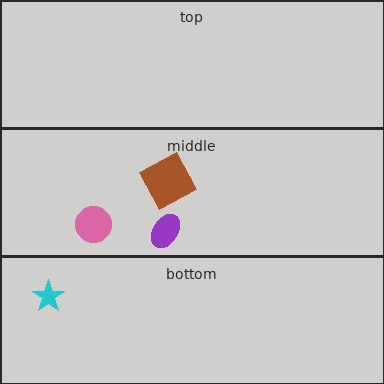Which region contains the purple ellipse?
The middle region.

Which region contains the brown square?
The middle region.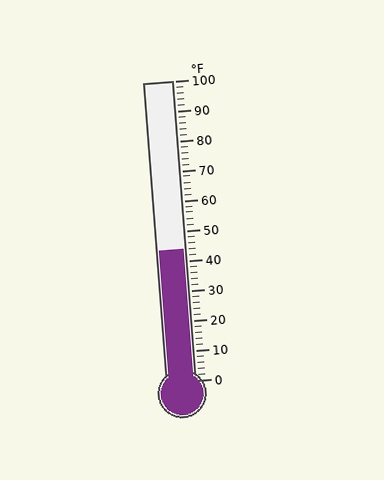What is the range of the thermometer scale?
The thermometer scale ranges from 0°F to 100°F.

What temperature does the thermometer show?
The thermometer shows approximately 44°F.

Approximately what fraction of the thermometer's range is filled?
The thermometer is filled to approximately 45% of its range.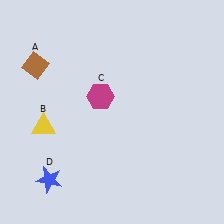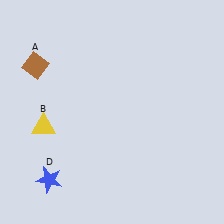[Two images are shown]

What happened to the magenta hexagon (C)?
The magenta hexagon (C) was removed in Image 2. It was in the top-left area of Image 1.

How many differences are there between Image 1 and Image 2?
There is 1 difference between the two images.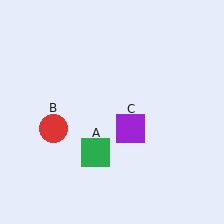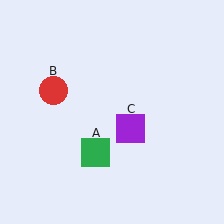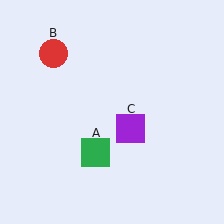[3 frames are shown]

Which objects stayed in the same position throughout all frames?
Green square (object A) and purple square (object C) remained stationary.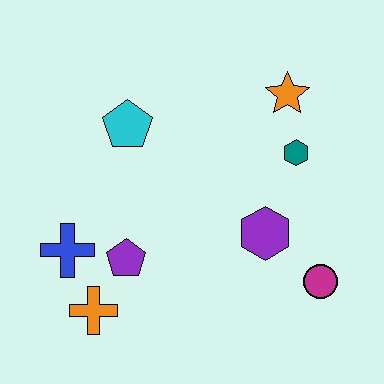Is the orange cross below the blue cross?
Yes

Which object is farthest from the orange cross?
The orange star is farthest from the orange cross.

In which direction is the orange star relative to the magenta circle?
The orange star is above the magenta circle.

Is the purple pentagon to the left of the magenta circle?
Yes